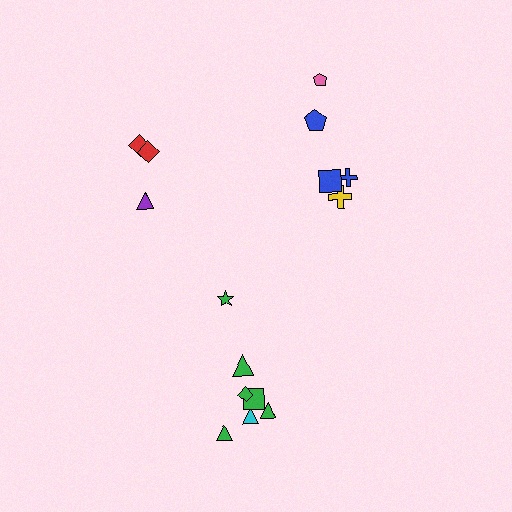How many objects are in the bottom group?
There are 7 objects.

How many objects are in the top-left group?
There are 3 objects.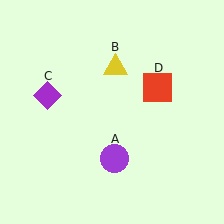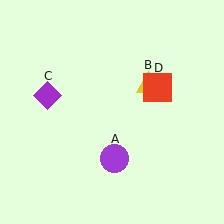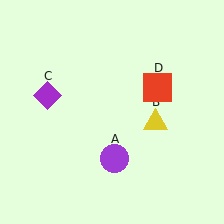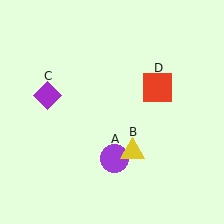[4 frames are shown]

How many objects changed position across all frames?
1 object changed position: yellow triangle (object B).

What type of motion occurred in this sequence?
The yellow triangle (object B) rotated clockwise around the center of the scene.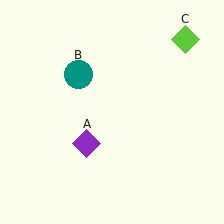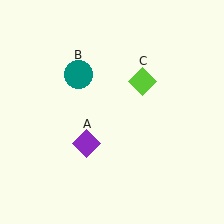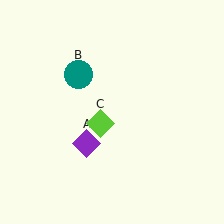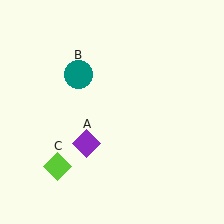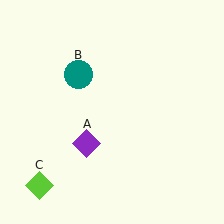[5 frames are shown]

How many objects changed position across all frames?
1 object changed position: lime diamond (object C).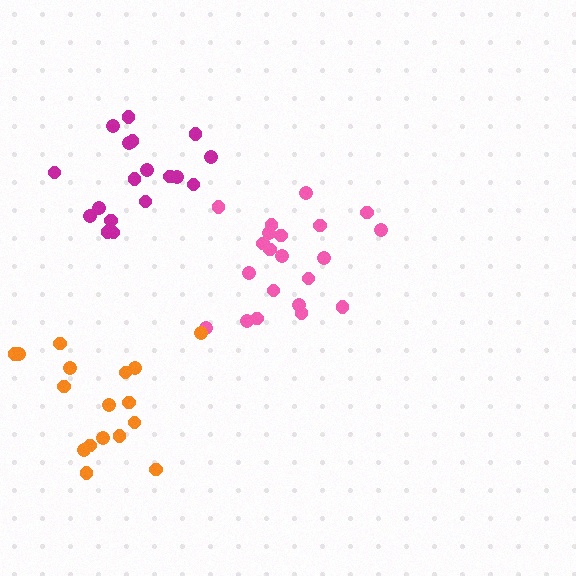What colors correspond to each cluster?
The clusters are colored: pink, orange, magenta.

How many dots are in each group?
Group 1: 21 dots, Group 2: 17 dots, Group 3: 18 dots (56 total).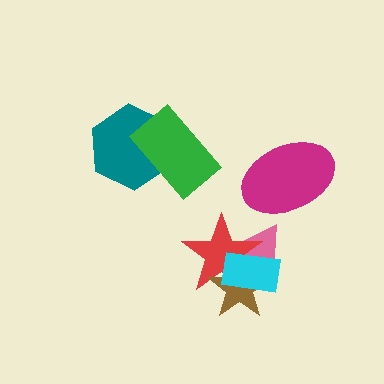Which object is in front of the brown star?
The cyan rectangle is in front of the brown star.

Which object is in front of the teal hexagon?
The green rectangle is in front of the teal hexagon.